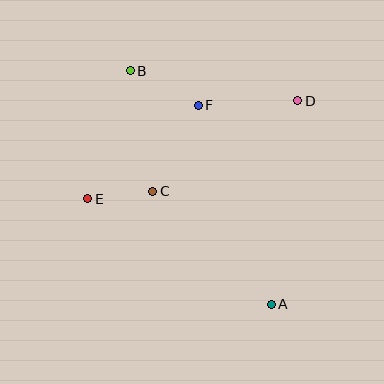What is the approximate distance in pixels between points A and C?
The distance between A and C is approximately 163 pixels.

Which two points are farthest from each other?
Points A and B are farthest from each other.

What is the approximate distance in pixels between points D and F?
The distance between D and F is approximately 100 pixels.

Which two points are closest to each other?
Points C and E are closest to each other.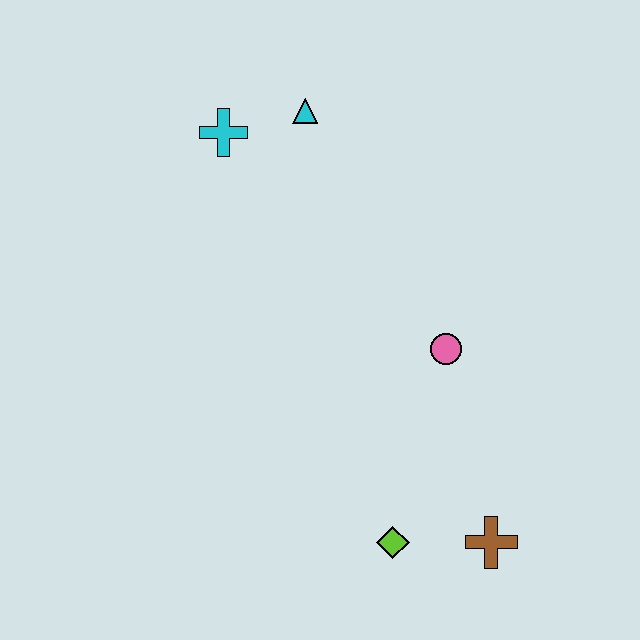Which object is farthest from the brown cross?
The cyan cross is farthest from the brown cross.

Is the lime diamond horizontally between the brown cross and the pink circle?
No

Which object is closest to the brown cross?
The lime diamond is closest to the brown cross.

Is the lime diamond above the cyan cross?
No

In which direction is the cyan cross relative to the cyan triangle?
The cyan cross is to the left of the cyan triangle.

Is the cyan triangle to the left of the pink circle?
Yes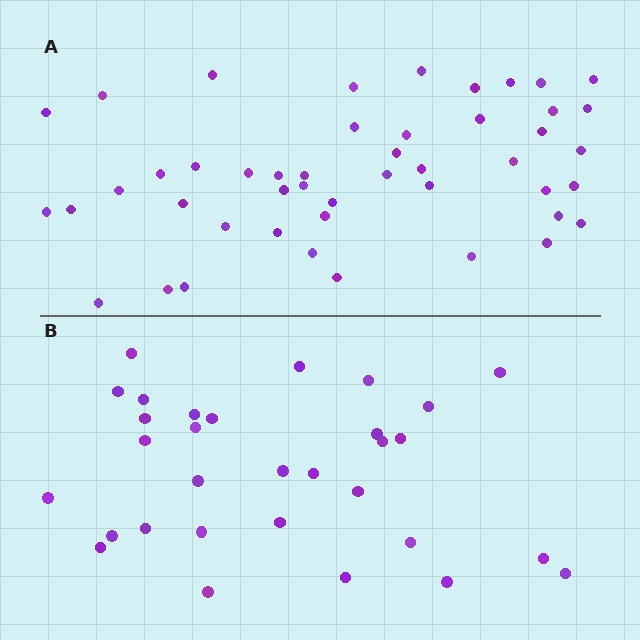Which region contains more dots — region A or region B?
Region A (the top region) has more dots.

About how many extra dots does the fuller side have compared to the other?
Region A has approximately 15 more dots than region B.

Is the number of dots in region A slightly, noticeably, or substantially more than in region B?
Region A has substantially more. The ratio is roughly 1.5 to 1.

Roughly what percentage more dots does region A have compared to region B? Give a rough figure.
About 50% more.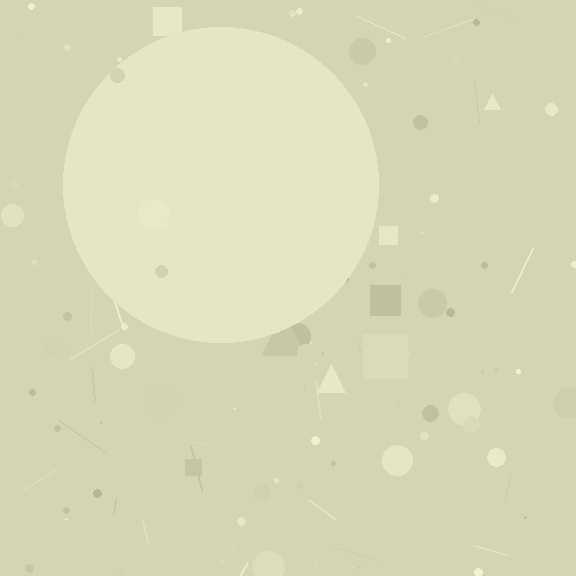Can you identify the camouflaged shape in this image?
The camouflaged shape is a circle.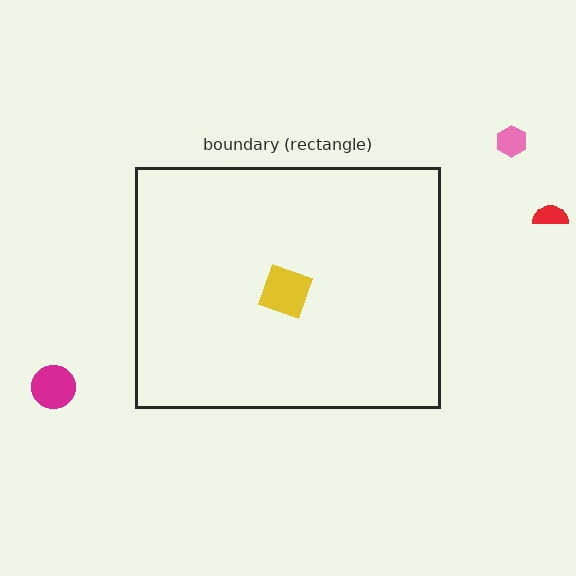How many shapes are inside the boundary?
1 inside, 3 outside.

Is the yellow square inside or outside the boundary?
Inside.